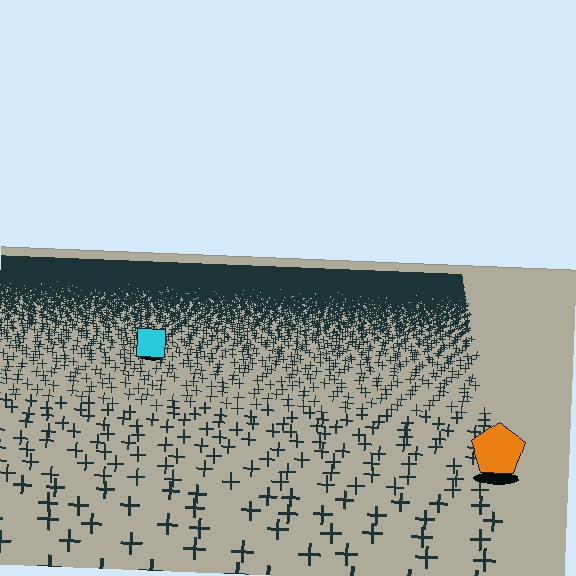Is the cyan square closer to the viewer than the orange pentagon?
No. The orange pentagon is closer — you can tell from the texture gradient: the ground texture is coarser near it.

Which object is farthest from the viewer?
The cyan square is farthest from the viewer. It appears smaller and the ground texture around it is denser.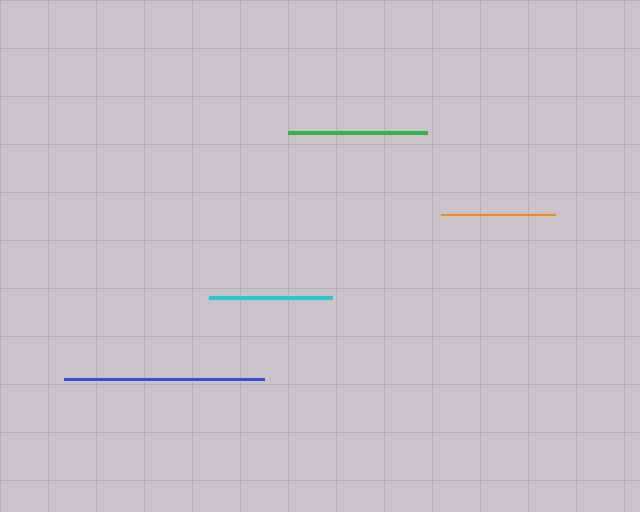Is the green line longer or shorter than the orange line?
The green line is longer than the orange line.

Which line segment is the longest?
The blue line is the longest at approximately 200 pixels.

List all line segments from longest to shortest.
From longest to shortest: blue, green, cyan, orange.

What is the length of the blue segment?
The blue segment is approximately 200 pixels long.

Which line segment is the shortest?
The orange line is the shortest at approximately 114 pixels.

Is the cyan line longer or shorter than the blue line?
The blue line is longer than the cyan line.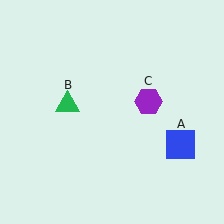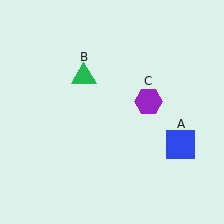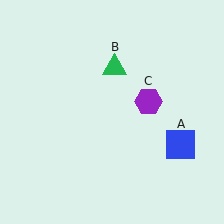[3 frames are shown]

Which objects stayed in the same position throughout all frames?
Blue square (object A) and purple hexagon (object C) remained stationary.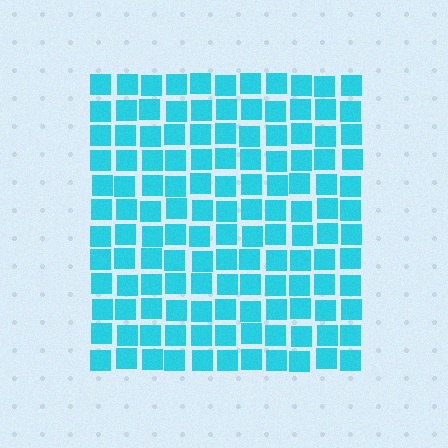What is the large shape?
The large shape is a square.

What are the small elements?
The small elements are squares.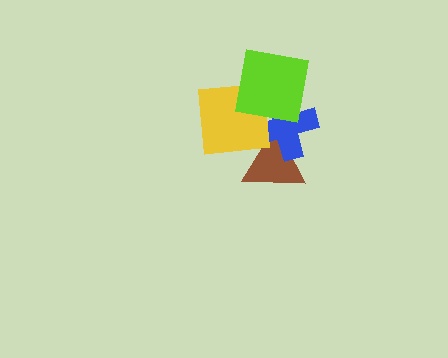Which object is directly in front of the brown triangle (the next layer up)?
The blue cross is directly in front of the brown triangle.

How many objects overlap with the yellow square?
3 objects overlap with the yellow square.